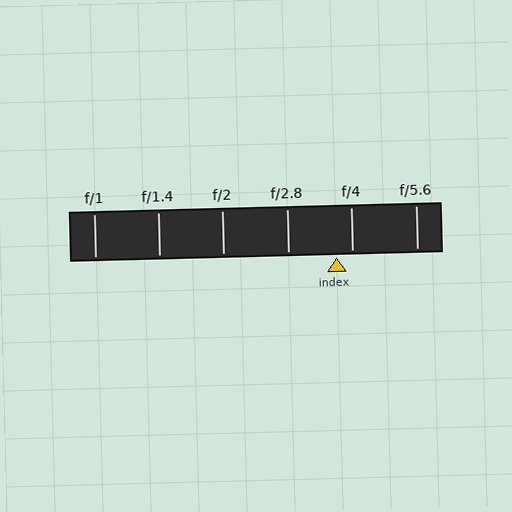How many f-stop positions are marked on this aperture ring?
There are 6 f-stop positions marked.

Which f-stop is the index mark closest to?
The index mark is closest to f/4.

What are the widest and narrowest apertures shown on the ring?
The widest aperture shown is f/1 and the narrowest is f/5.6.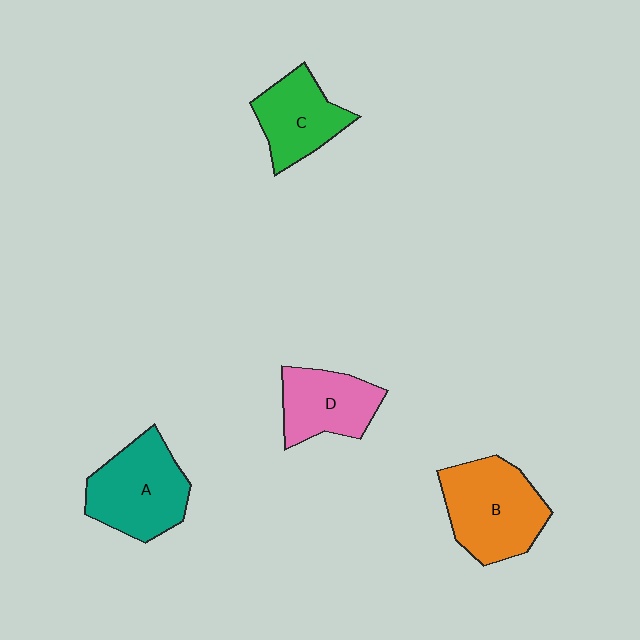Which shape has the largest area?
Shape B (orange).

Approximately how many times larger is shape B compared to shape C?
Approximately 1.4 times.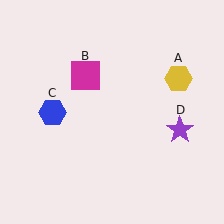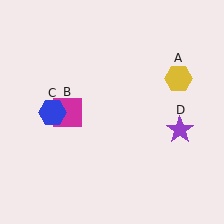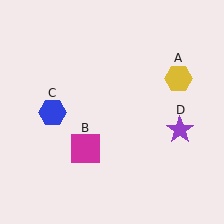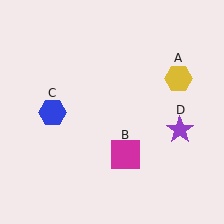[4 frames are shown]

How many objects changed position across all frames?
1 object changed position: magenta square (object B).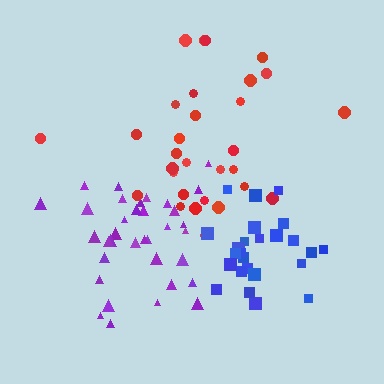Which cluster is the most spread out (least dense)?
Red.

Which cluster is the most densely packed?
Blue.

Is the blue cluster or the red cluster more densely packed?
Blue.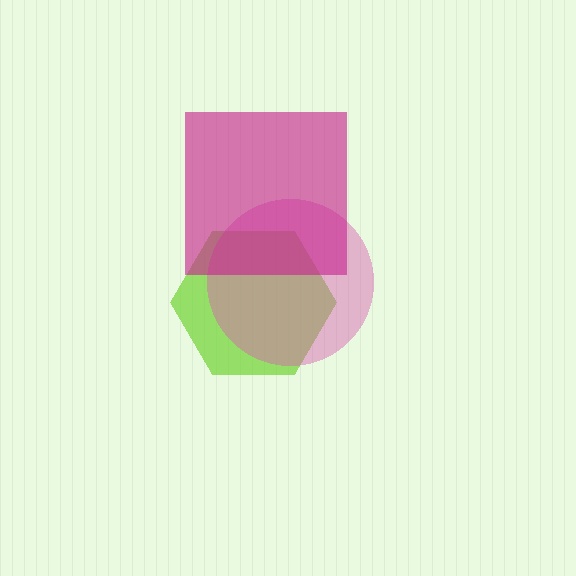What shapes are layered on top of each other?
The layered shapes are: a lime hexagon, a pink circle, a magenta square.